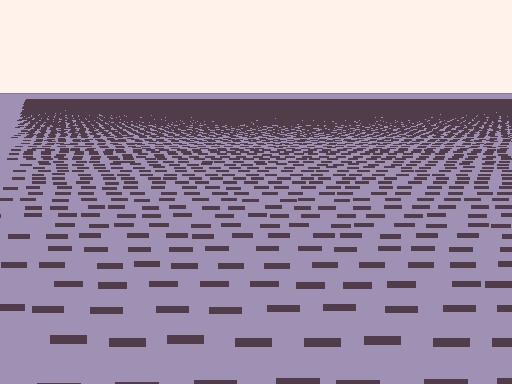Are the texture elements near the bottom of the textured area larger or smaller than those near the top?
Larger. Near the bottom, elements are closer to the viewer and appear at a bigger on-screen size.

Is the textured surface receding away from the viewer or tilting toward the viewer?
The surface is receding away from the viewer. Texture elements get smaller and denser toward the top.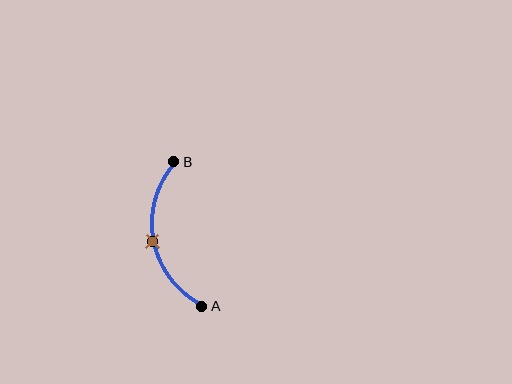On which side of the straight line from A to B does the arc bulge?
The arc bulges to the left of the straight line connecting A and B.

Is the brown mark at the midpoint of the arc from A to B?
Yes. The brown mark lies on the arc at equal arc-length from both A and B — it is the arc midpoint.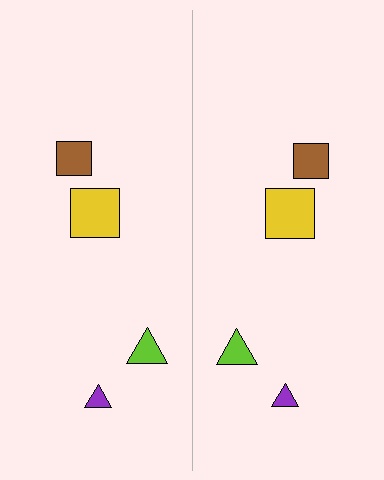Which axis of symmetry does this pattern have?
The pattern has a vertical axis of symmetry running through the center of the image.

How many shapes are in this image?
There are 8 shapes in this image.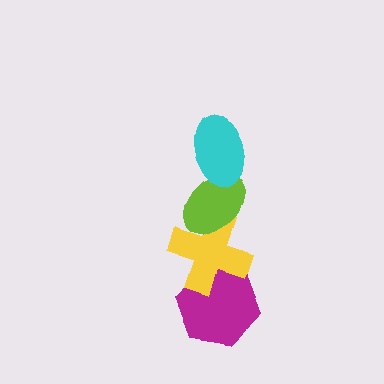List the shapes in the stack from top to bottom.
From top to bottom: the cyan ellipse, the lime ellipse, the yellow cross, the magenta hexagon.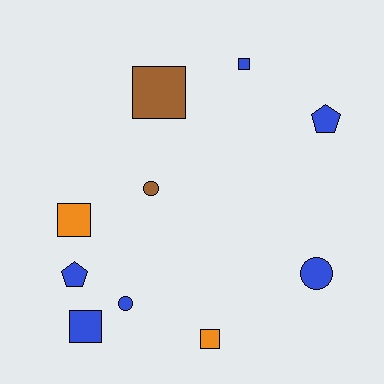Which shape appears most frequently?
Square, with 5 objects.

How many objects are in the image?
There are 10 objects.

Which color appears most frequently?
Blue, with 6 objects.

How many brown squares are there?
There is 1 brown square.